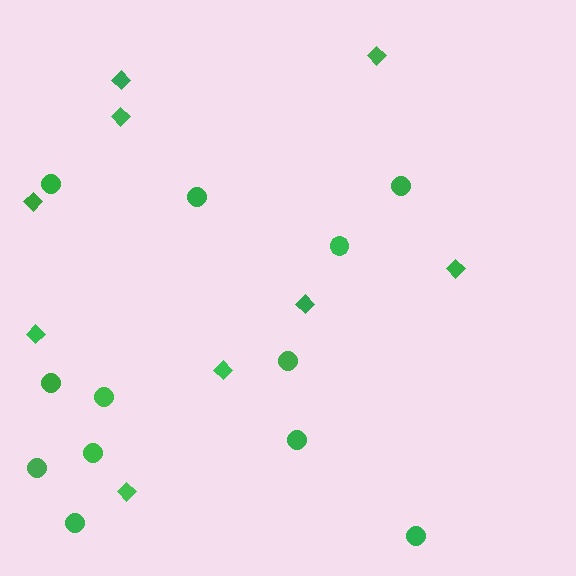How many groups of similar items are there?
There are 2 groups: one group of circles (12) and one group of diamonds (9).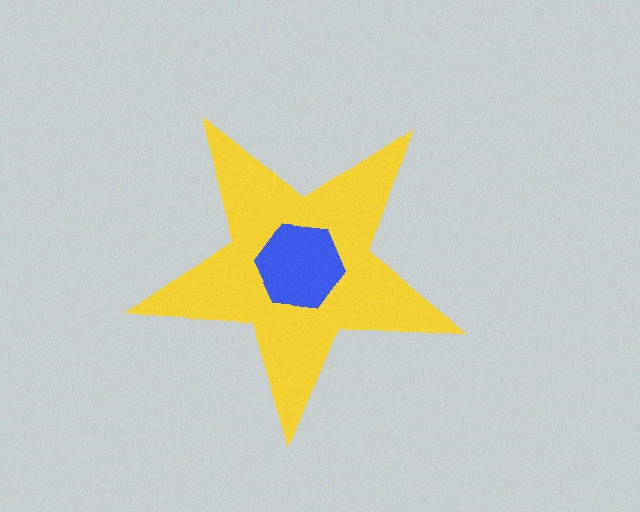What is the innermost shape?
The blue hexagon.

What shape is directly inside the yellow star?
The blue hexagon.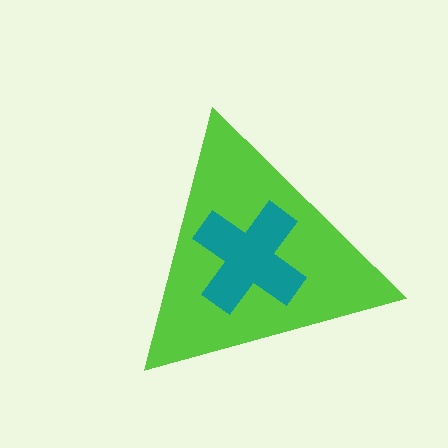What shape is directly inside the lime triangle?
The teal cross.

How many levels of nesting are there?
2.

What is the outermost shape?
The lime triangle.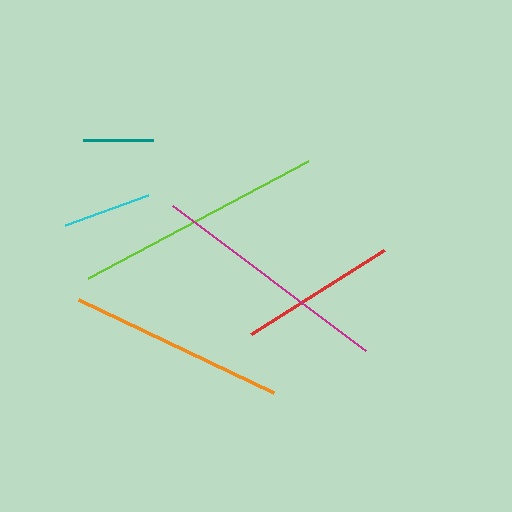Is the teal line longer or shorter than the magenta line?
The magenta line is longer than the teal line.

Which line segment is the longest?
The lime line is the longest at approximately 249 pixels.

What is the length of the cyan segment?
The cyan segment is approximately 88 pixels long.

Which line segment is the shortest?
The teal line is the shortest at approximately 70 pixels.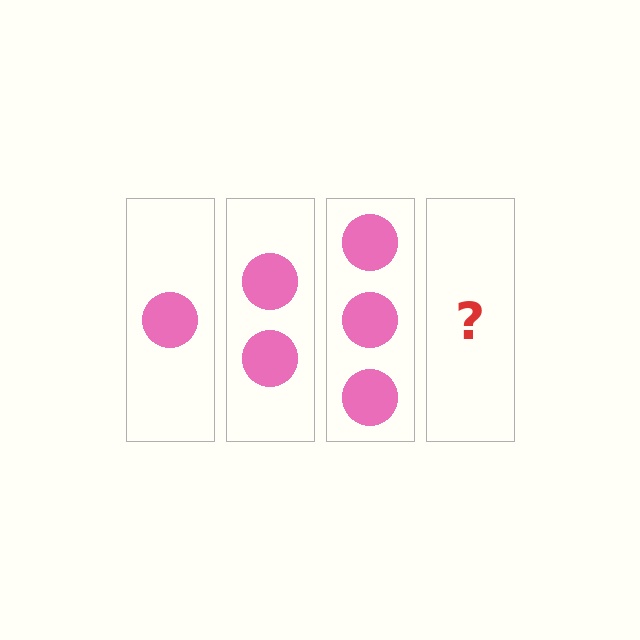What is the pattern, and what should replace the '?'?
The pattern is that each step adds one more circle. The '?' should be 4 circles.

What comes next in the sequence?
The next element should be 4 circles.